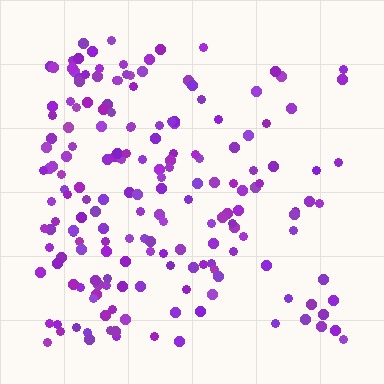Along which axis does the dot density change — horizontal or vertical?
Horizontal.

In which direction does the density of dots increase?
From right to left, with the left side densest.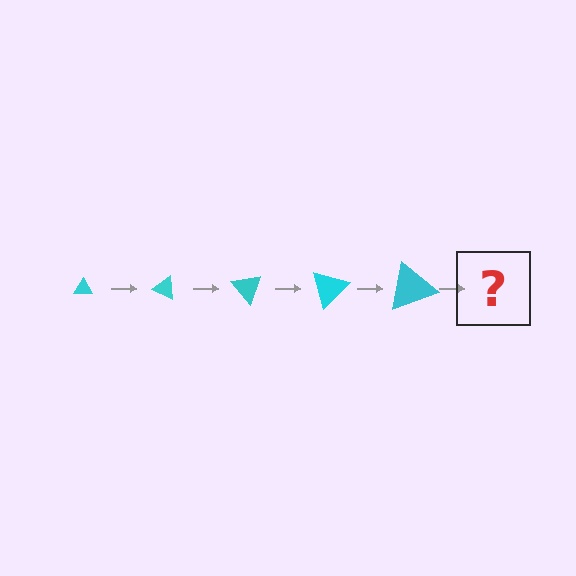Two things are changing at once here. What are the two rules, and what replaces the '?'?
The two rules are that the triangle grows larger each step and it rotates 25 degrees each step. The '?' should be a triangle, larger than the previous one and rotated 125 degrees from the start.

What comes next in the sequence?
The next element should be a triangle, larger than the previous one and rotated 125 degrees from the start.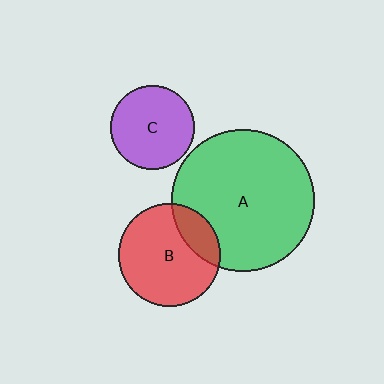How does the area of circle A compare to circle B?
Approximately 1.9 times.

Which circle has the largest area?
Circle A (green).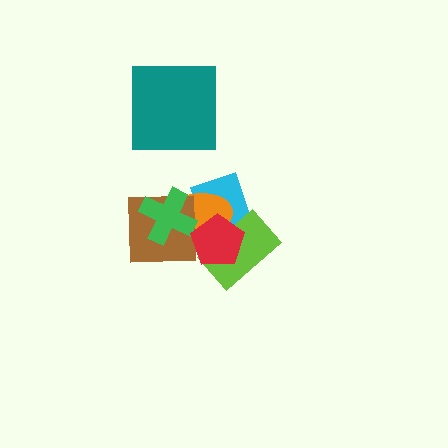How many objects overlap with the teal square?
0 objects overlap with the teal square.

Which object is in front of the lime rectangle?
The red pentagon is in front of the lime rectangle.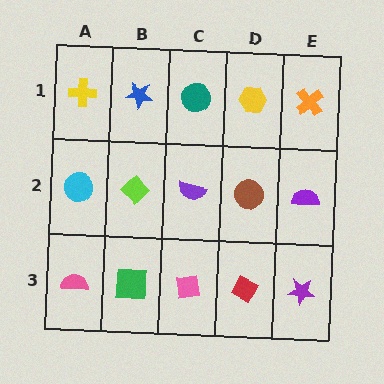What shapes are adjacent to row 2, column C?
A teal circle (row 1, column C), a pink square (row 3, column C), a lime diamond (row 2, column B), a brown circle (row 2, column D).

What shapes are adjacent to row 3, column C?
A purple semicircle (row 2, column C), a green square (row 3, column B), a red diamond (row 3, column D).